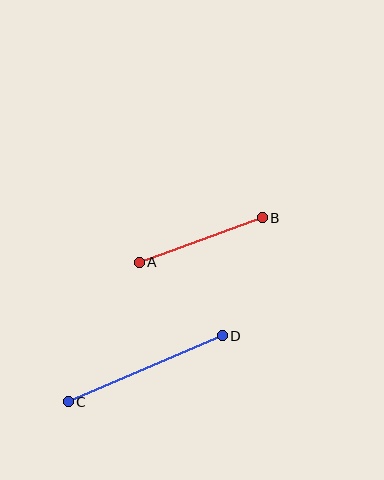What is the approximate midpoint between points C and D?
The midpoint is at approximately (145, 369) pixels.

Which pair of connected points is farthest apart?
Points C and D are farthest apart.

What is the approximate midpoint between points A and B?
The midpoint is at approximately (201, 240) pixels.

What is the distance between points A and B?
The distance is approximately 131 pixels.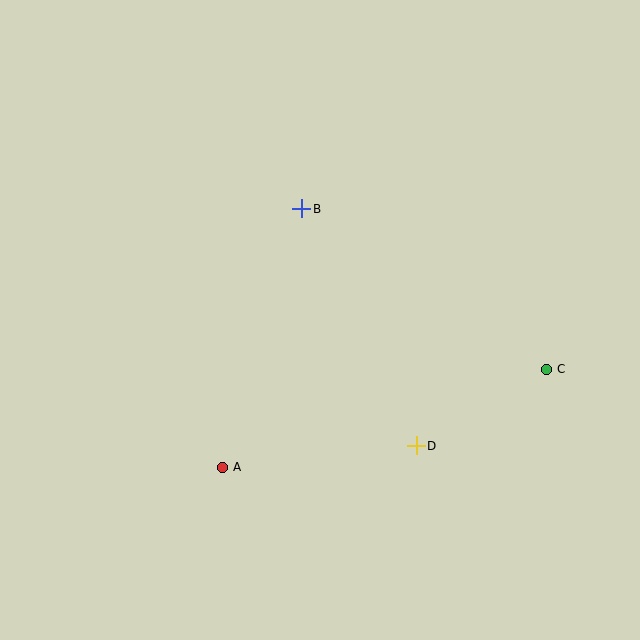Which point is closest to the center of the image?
Point B at (302, 209) is closest to the center.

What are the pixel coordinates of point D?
Point D is at (416, 446).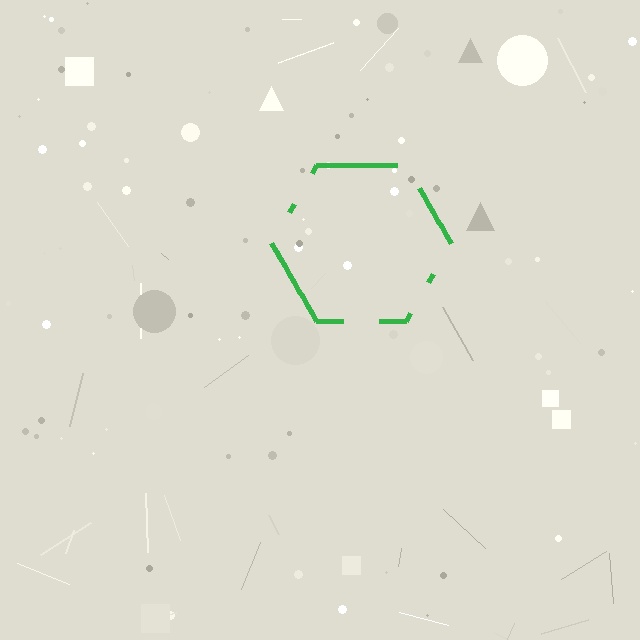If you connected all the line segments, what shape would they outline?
They would outline a hexagon.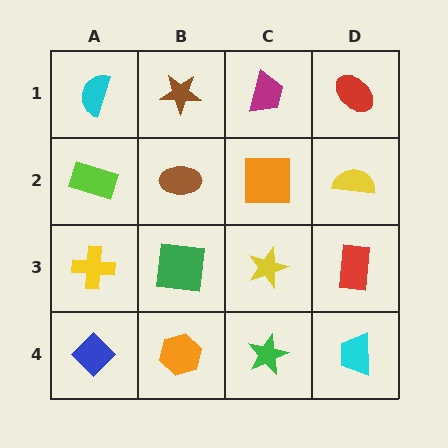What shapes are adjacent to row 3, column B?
A brown ellipse (row 2, column B), an orange hexagon (row 4, column B), a yellow cross (row 3, column A), a yellow star (row 3, column C).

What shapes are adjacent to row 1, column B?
A brown ellipse (row 2, column B), a cyan semicircle (row 1, column A), a magenta trapezoid (row 1, column C).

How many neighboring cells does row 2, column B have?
4.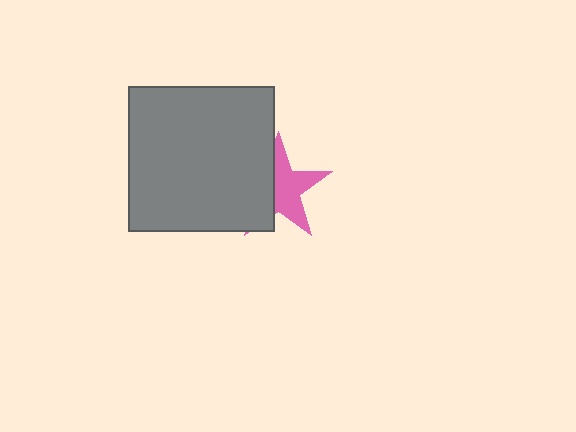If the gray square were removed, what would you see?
You would see the complete pink star.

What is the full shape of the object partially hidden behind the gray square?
The partially hidden object is a pink star.